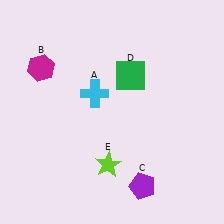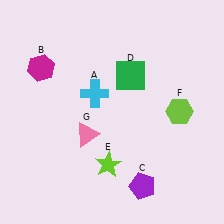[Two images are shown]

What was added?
A lime hexagon (F), a pink triangle (G) were added in Image 2.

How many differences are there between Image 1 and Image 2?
There are 2 differences between the two images.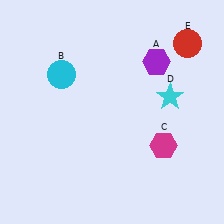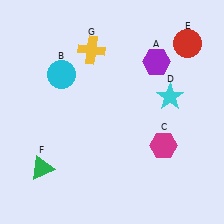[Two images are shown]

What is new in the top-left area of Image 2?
A yellow cross (G) was added in the top-left area of Image 2.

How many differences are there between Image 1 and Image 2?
There are 2 differences between the two images.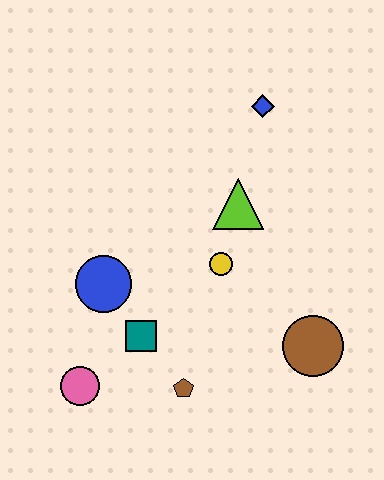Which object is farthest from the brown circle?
The blue diamond is farthest from the brown circle.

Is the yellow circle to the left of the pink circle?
No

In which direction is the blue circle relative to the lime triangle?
The blue circle is to the left of the lime triangle.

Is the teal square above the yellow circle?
No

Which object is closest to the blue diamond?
The lime triangle is closest to the blue diamond.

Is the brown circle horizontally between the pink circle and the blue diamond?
No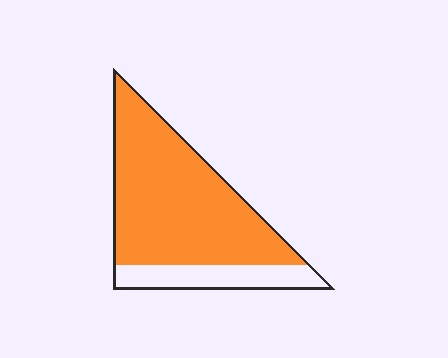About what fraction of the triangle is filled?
About four fifths (4/5).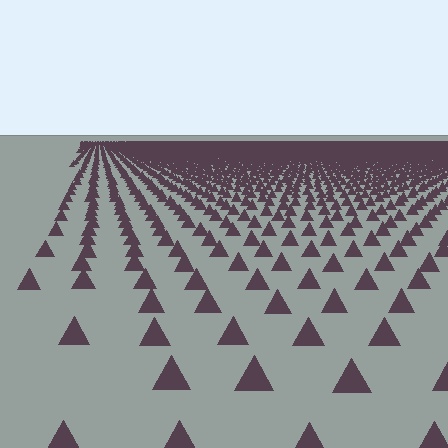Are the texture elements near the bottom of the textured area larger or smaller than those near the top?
Larger. Near the bottom, elements are closer to the viewer and appear at a bigger on-screen size.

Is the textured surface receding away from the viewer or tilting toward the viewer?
The surface is receding away from the viewer. Texture elements get smaller and denser toward the top.